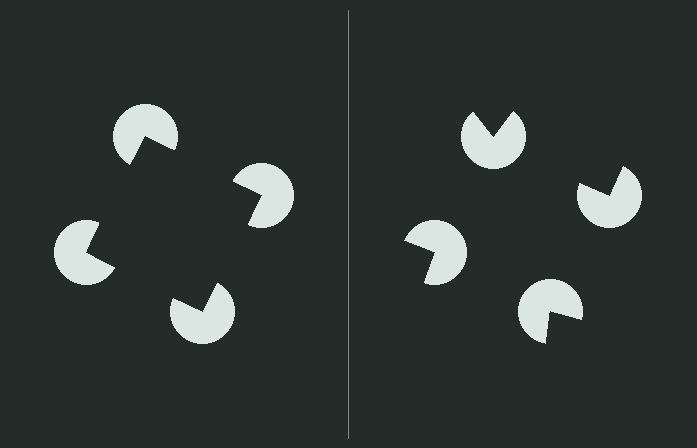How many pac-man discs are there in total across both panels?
8 — 4 on each side.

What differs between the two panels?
The pac-man discs are positioned identically on both sides; only the wedge orientations differ. On the left they align to a square; on the right they are misaligned.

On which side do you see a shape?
An illusory square appears on the left side. On the right side the wedge cuts are rotated, so no coherent shape forms.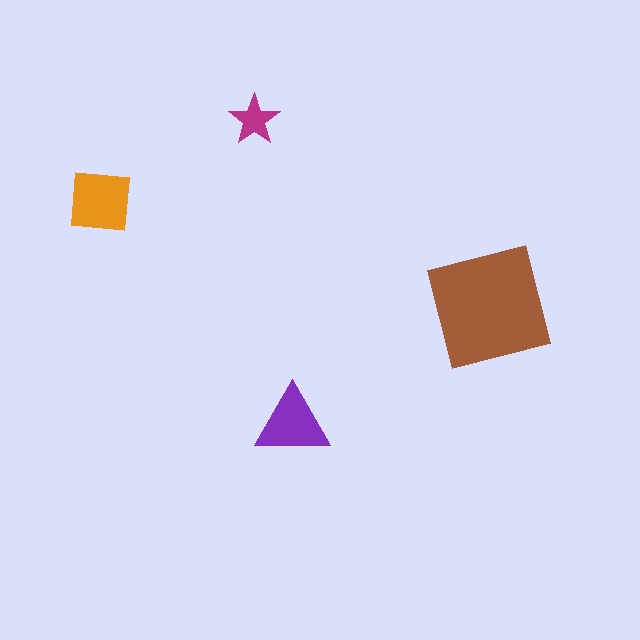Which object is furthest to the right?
The brown square is rightmost.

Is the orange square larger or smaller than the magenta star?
Larger.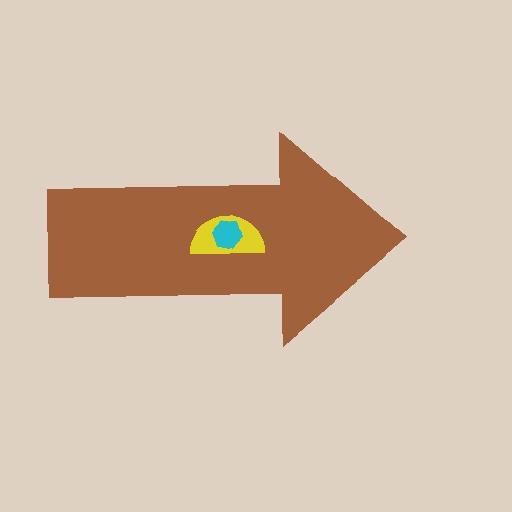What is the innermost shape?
The cyan hexagon.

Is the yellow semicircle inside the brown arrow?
Yes.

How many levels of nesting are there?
3.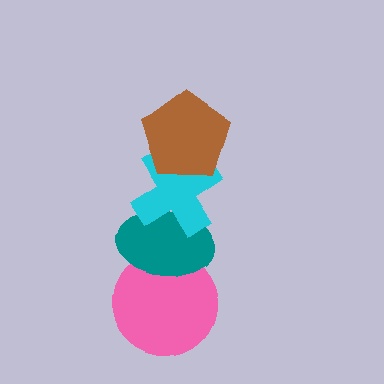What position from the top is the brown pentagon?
The brown pentagon is 1st from the top.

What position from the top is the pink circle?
The pink circle is 4th from the top.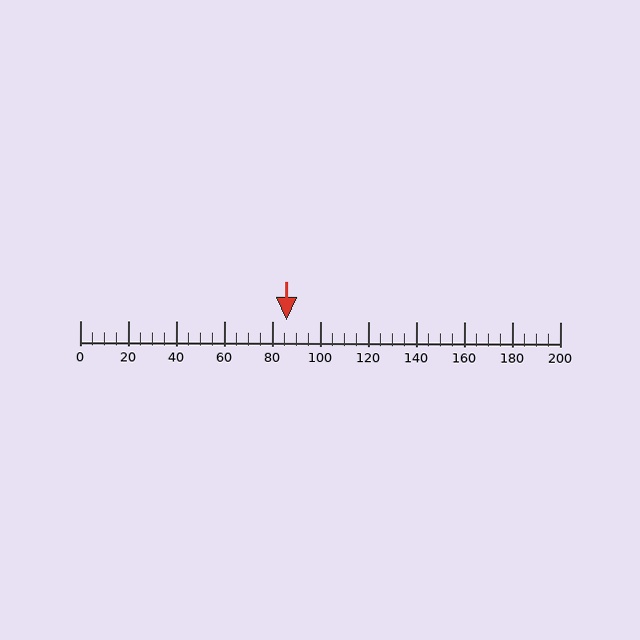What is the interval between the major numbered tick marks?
The major tick marks are spaced 20 units apart.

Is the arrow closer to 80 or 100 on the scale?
The arrow is closer to 80.